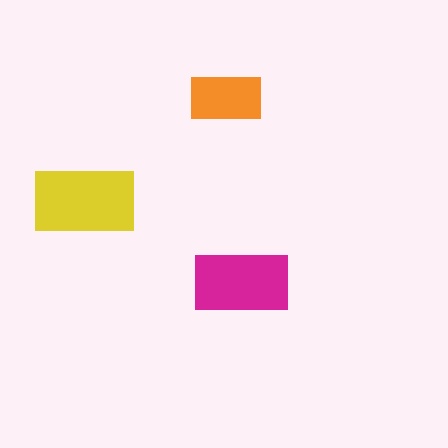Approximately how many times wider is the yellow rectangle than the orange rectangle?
About 1.5 times wider.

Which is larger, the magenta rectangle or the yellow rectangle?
The yellow one.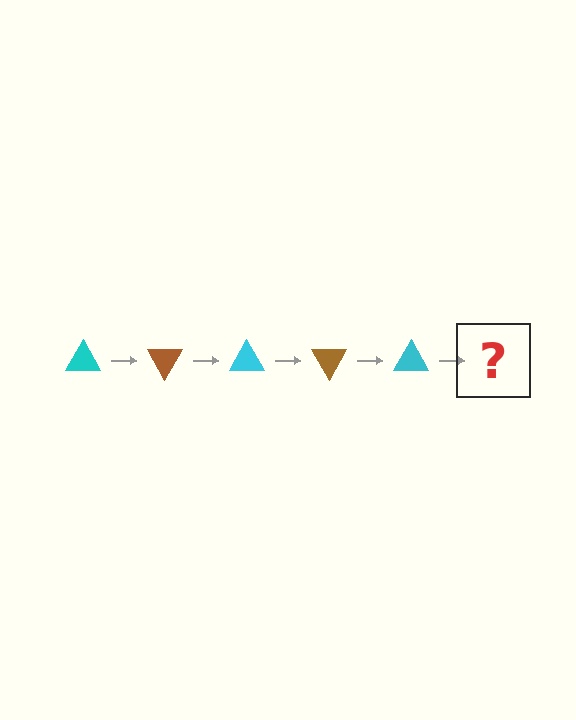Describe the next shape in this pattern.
It should be a brown triangle, rotated 300 degrees from the start.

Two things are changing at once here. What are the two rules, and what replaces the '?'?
The two rules are that it rotates 60 degrees each step and the color cycles through cyan and brown. The '?' should be a brown triangle, rotated 300 degrees from the start.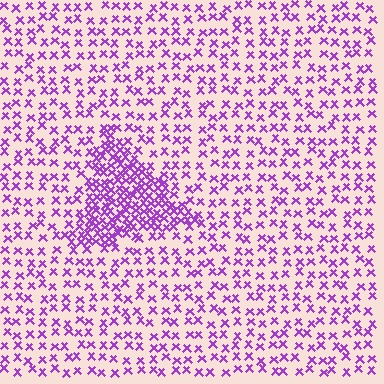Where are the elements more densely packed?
The elements are more densely packed inside the triangle boundary.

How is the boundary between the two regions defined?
The boundary is defined by a change in element density (approximately 2.5x ratio). All elements are the same color, size, and shape.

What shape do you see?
I see a triangle.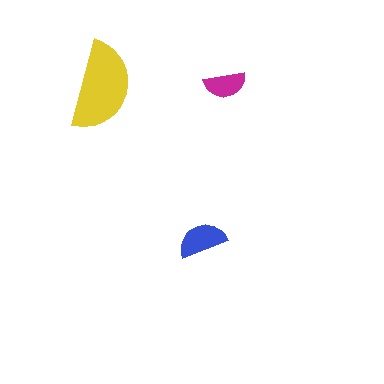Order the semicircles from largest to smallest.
the yellow one, the blue one, the magenta one.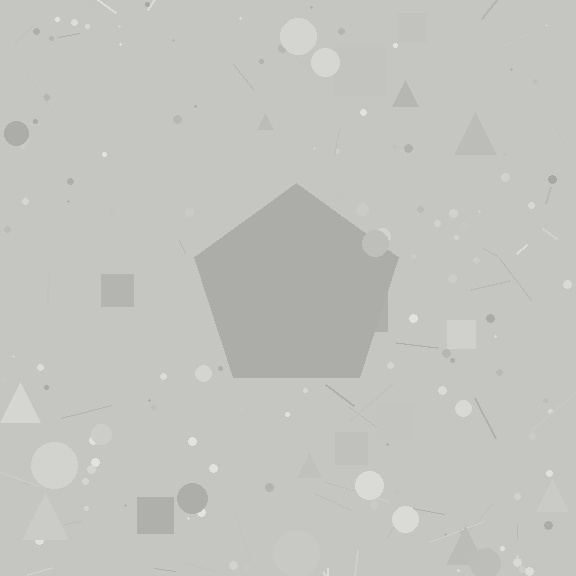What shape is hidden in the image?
A pentagon is hidden in the image.